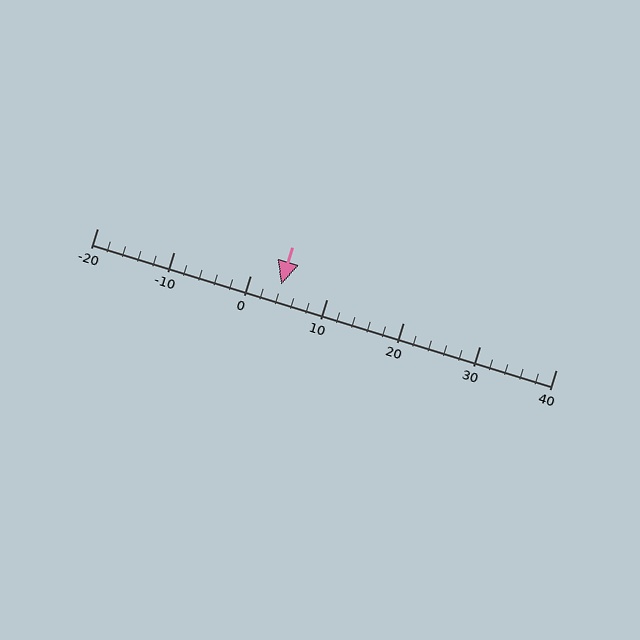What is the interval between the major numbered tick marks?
The major tick marks are spaced 10 units apart.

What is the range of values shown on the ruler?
The ruler shows values from -20 to 40.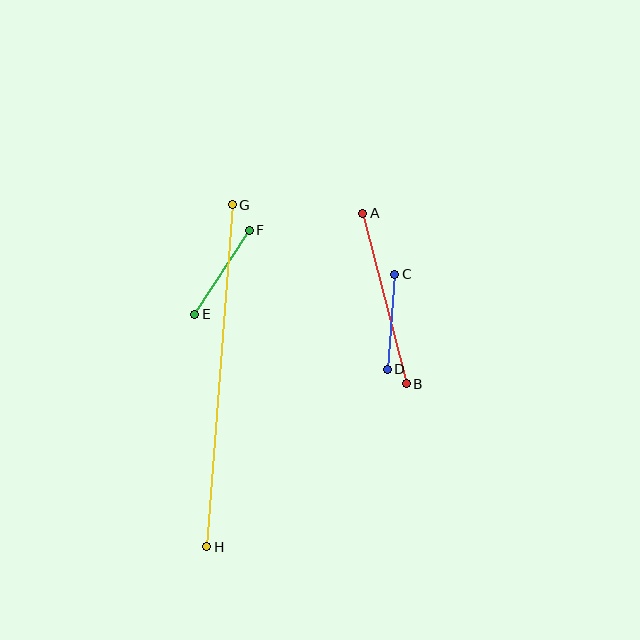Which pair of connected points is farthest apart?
Points G and H are farthest apart.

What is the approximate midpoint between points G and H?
The midpoint is at approximately (219, 376) pixels.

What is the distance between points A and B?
The distance is approximately 176 pixels.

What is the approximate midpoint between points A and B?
The midpoint is at approximately (385, 299) pixels.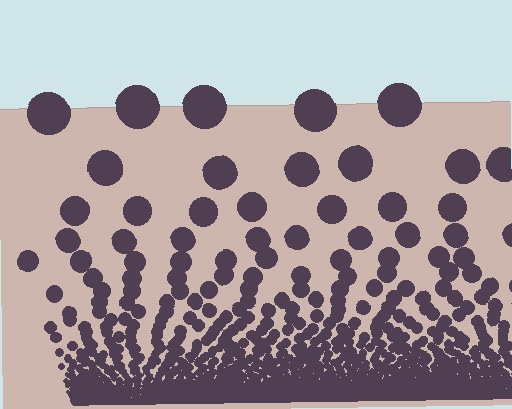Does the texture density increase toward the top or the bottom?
Density increases toward the bottom.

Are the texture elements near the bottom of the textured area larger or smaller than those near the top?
Smaller. The gradient is inverted — elements near the bottom are smaller and denser.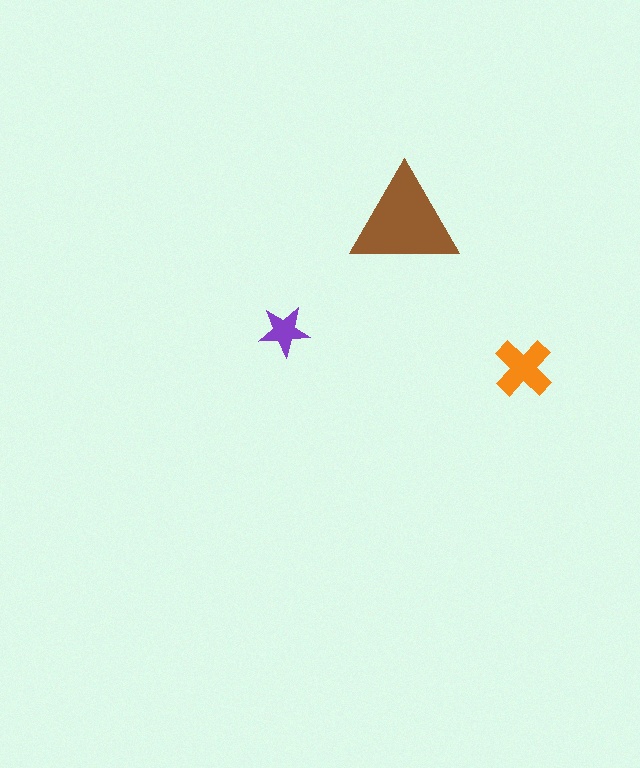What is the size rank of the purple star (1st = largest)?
3rd.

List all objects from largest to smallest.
The brown triangle, the orange cross, the purple star.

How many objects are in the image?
There are 3 objects in the image.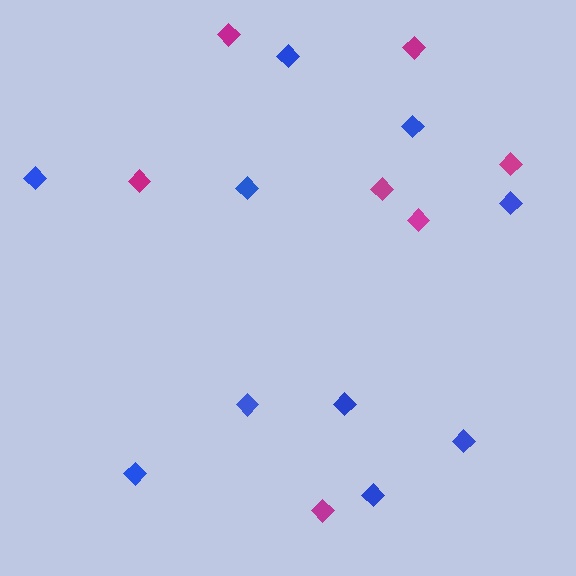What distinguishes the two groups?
There are 2 groups: one group of magenta diamonds (7) and one group of blue diamonds (10).